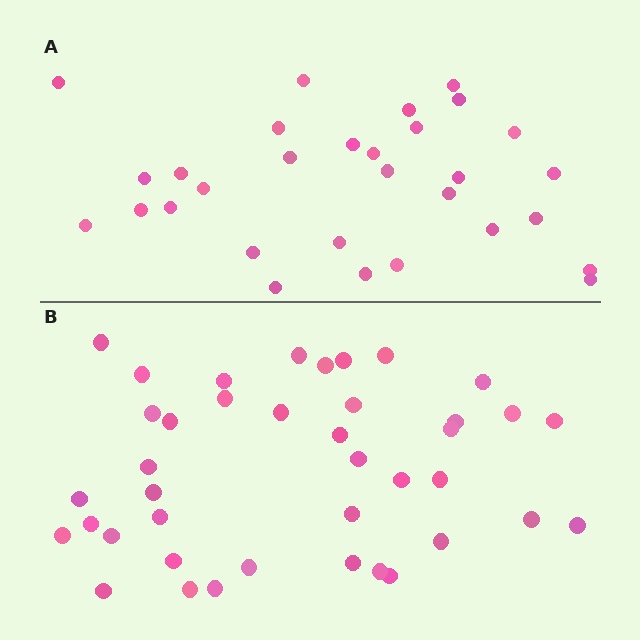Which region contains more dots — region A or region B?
Region B (the bottom region) has more dots.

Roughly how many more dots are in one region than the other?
Region B has roughly 10 or so more dots than region A.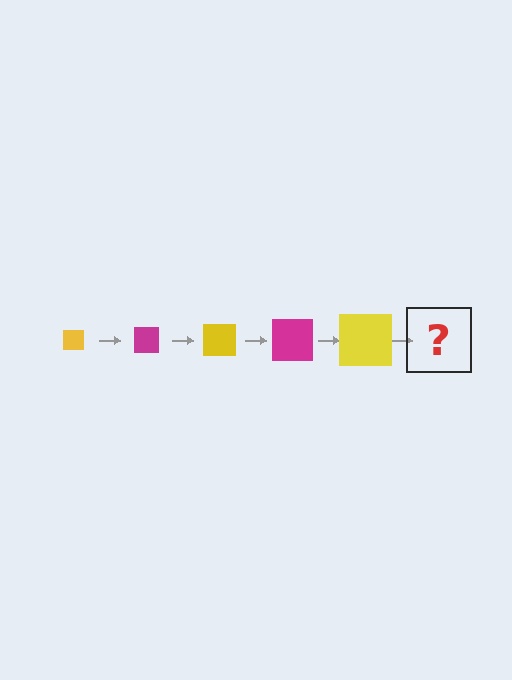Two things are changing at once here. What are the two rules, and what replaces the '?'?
The two rules are that the square grows larger each step and the color cycles through yellow and magenta. The '?' should be a magenta square, larger than the previous one.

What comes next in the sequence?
The next element should be a magenta square, larger than the previous one.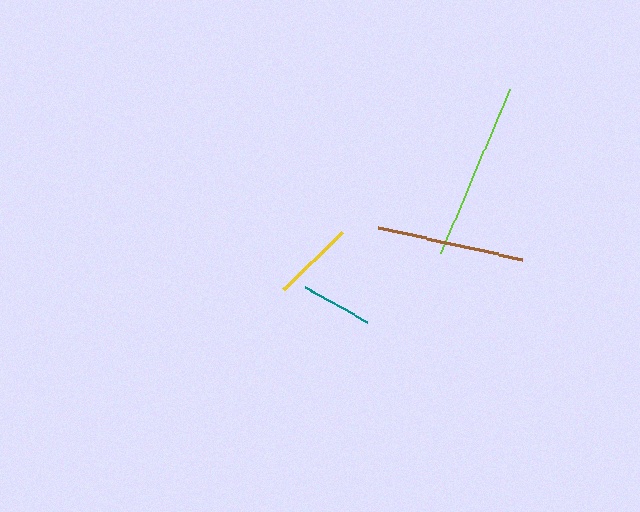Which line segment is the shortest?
The teal line is the shortest at approximately 72 pixels.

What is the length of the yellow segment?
The yellow segment is approximately 83 pixels long.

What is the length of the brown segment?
The brown segment is approximately 147 pixels long.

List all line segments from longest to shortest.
From longest to shortest: lime, brown, yellow, teal.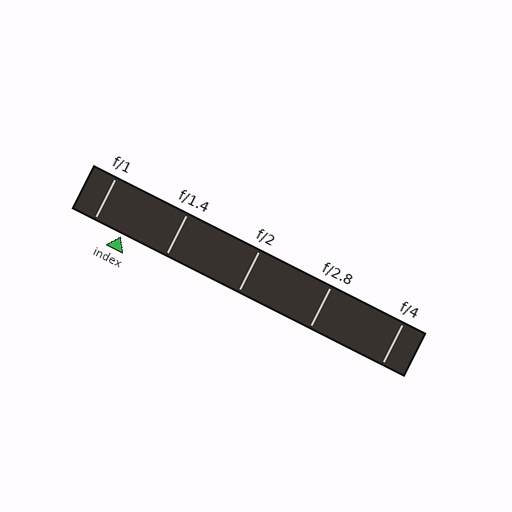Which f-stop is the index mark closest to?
The index mark is closest to f/1.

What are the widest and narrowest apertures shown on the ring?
The widest aperture shown is f/1 and the narrowest is f/4.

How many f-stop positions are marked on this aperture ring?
There are 5 f-stop positions marked.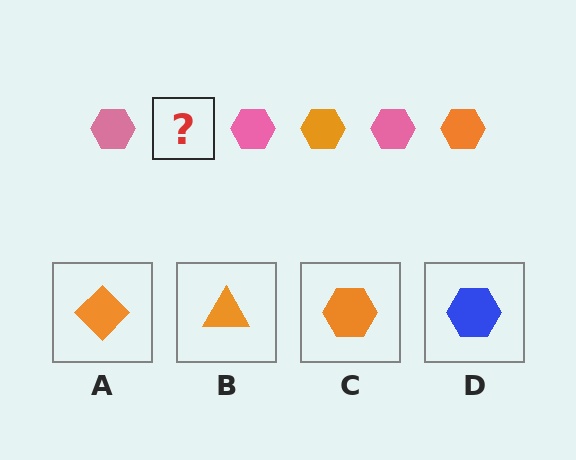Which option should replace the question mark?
Option C.